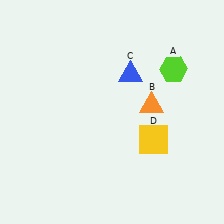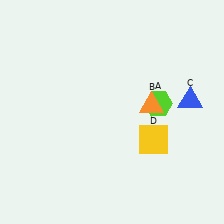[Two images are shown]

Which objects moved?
The objects that moved are: the lime hexagon (A), the blue triangle (C).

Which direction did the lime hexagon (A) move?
The lime hexagon (A) moved down.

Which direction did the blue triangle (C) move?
The blue triangle (C) moved right.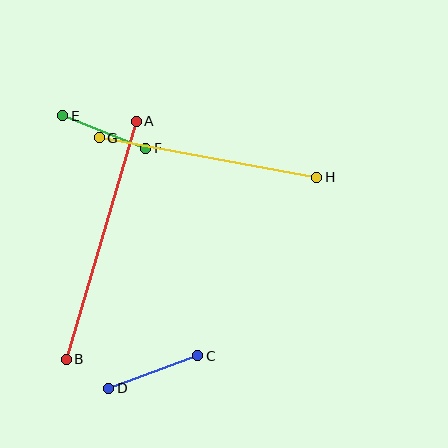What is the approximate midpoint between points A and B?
The midpoint is at approximately (101, 240) pixels.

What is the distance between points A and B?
The distance is approximately 248 pixels.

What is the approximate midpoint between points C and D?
The midpoint is at approximately (153, 372) pixels.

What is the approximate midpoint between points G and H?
The midpoint is at approximately (208, 157) pixels.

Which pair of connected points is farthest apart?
Points A and B are farthest apart.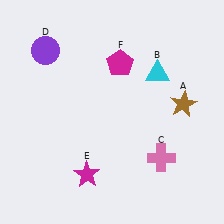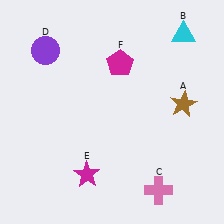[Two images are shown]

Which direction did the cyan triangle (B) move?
The cyan triangle (B) moved up.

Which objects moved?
The objects that moved are: the cyan triangle (B), the pink cross (C).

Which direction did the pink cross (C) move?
The pink cross (C) moved down.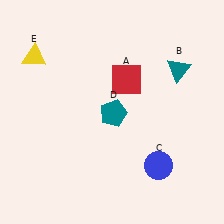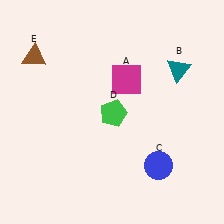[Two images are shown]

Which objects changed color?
A changed from red to magenta. D changed from teal to green. E changed from yellow to brown.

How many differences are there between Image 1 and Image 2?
There are 3 differences between the two images.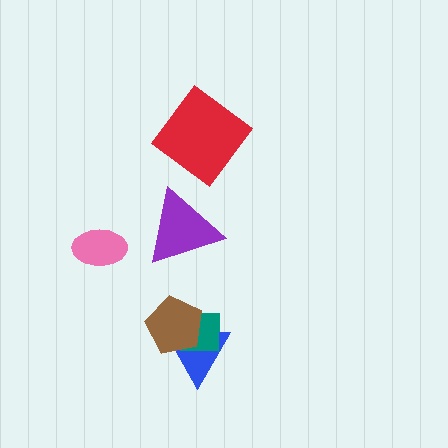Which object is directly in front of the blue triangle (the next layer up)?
The teal square is directly in front of the blue triangle.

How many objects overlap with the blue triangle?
2 objects overlap with the blue triangle.